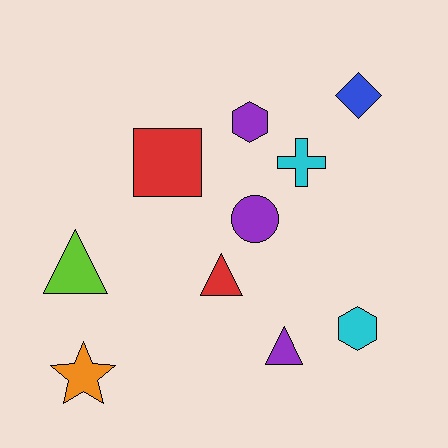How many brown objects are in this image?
There are no brown objects.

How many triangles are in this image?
There are 3 triangles.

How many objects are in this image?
There are 10 objects.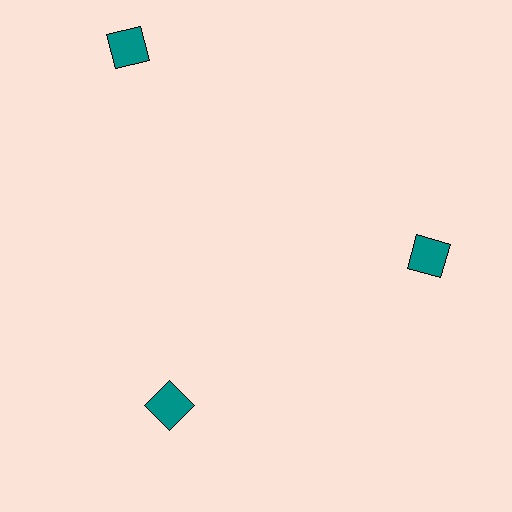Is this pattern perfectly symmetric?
No. The 3 teal squares are arranged in a ring, but one element near the 11 o'clock position is pushed outward from the center, breaking the 3-fold rotational symmetry.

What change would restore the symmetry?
The symmetry would be restored by moving it inward, back onto the ring so that all 3 squares sit at equal angles and equal distance from the center.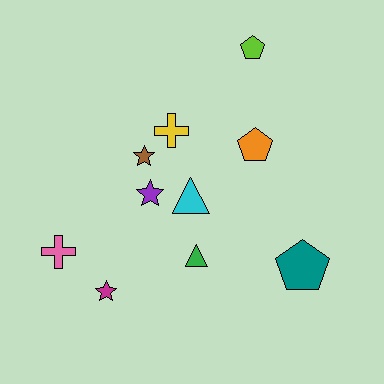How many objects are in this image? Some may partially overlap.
There are 10 objects.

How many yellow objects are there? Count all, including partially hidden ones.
There is 1 yellow object.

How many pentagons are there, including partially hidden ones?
There are 3 pentagons.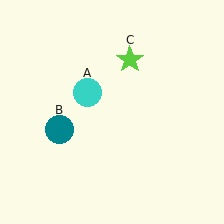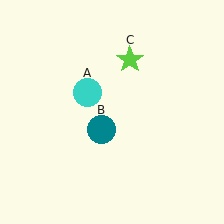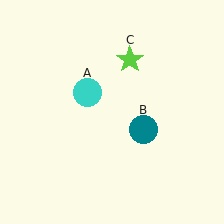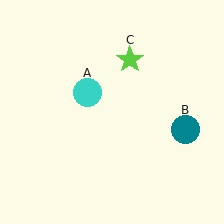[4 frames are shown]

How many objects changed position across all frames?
1 object changed position: teal circle (object B).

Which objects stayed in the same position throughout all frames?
Cyan circle (object A) and lime star (object C) remained stationary.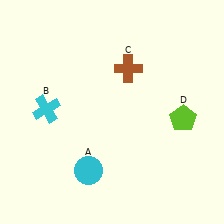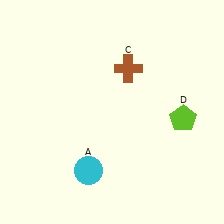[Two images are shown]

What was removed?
The cyan cross (B) was removed in Image 2.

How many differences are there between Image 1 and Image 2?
There is 1 difference between the two images.